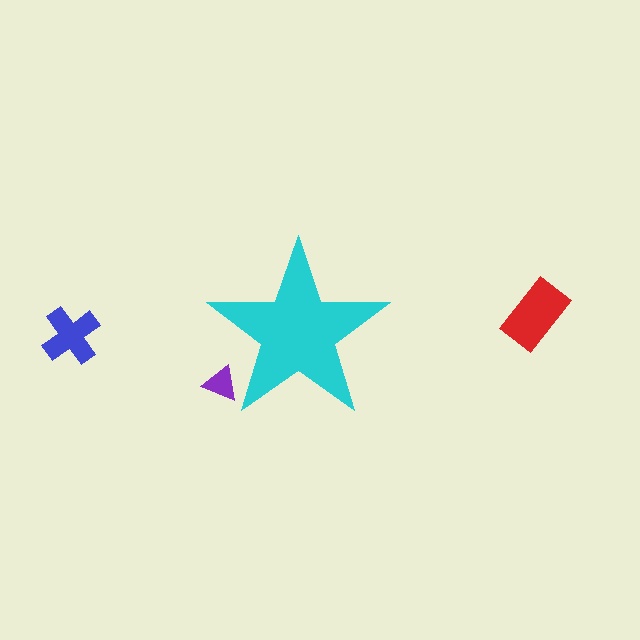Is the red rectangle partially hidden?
No, the red rectangle is fully visible.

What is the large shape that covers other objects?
A cyan star.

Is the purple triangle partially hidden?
Yes, the purple triangle is partially hidden behind the cyan star.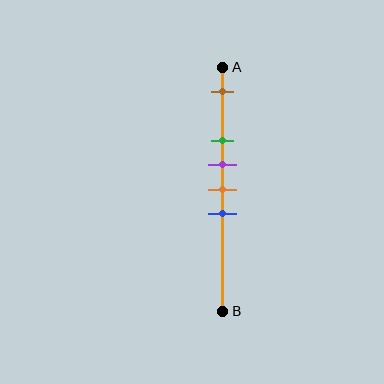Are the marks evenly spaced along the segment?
No, the marks are not evenly spaced.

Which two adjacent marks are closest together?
The purple and orange marks are the closest adjacent pair.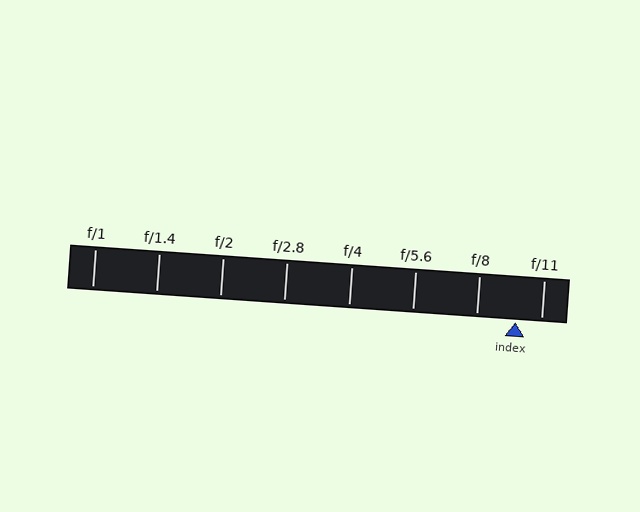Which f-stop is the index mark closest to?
The index mark is closest to f/11.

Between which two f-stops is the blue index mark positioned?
The index mark is between f/8 and f/11.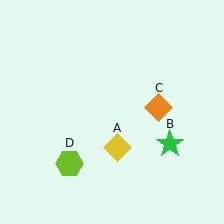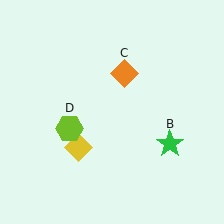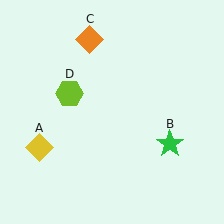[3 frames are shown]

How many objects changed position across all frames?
3 objects changed position: yellow diamond (object A), orange diamond (object C), lime hexagon (object D).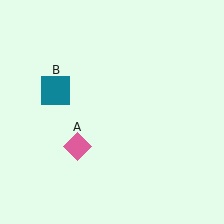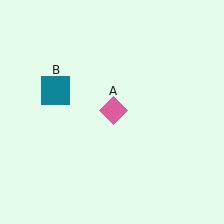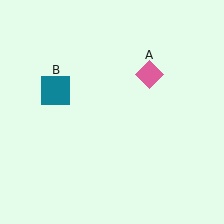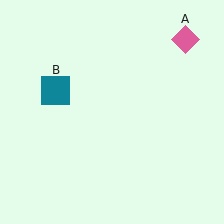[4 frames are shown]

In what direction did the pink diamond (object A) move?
The pink diamond (object A) moved up and to the right.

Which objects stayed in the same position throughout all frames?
Teal square (object B) remained stationary.